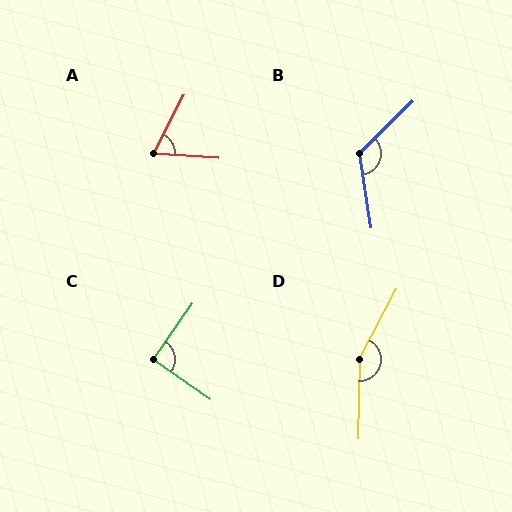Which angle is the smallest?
A, at approximately 66 degrees.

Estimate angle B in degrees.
Approximately 126 degrees.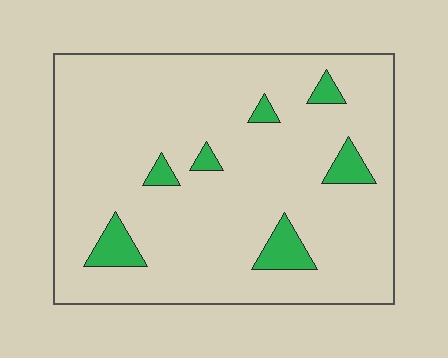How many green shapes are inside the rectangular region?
7.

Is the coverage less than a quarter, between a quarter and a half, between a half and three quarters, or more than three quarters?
Less than a quarter.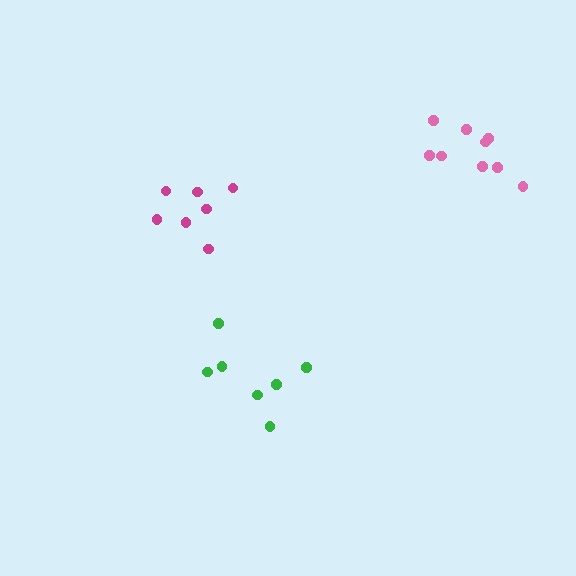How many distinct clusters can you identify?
There are 3 distinct clusters.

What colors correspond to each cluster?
The clusters are colored: magenta, green, pink.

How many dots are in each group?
Group 1: 7 dots, Group 2: 7 dots, Group 3: 9 dots (23 total).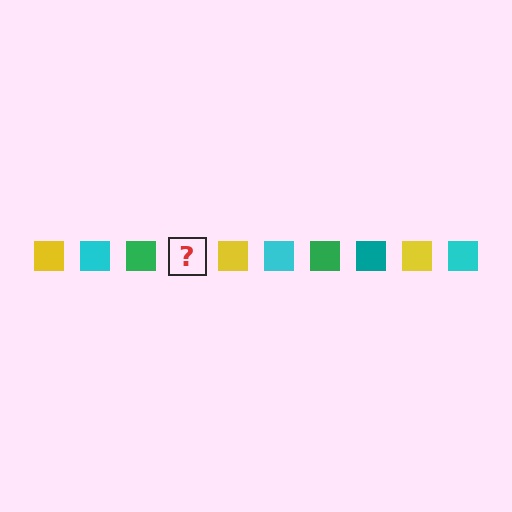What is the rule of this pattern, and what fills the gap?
The rule is that the pattern cycles through yellow, cyan, green, teal squares. The gap should be filled with a teal square.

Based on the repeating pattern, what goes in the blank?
The blank should be a teal square.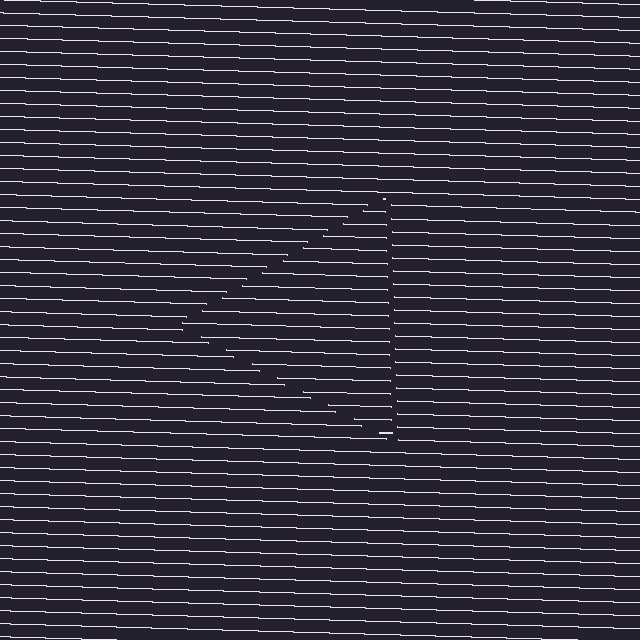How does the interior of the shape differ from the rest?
The interior of the shape contains the same grating, shifted by half a period — the contour is defined by the phase discontinuity where line-ends from the inner and outer gratings abut.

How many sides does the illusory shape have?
3 sides — the line-ends trace a triangle.